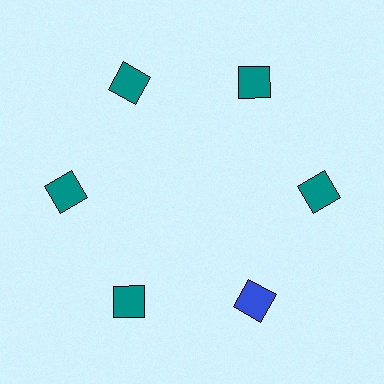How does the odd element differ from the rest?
It has a different color: blue instead of teal.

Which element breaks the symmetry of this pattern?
The blue square at roughly the 5 o'clock position breaks the symmetry. All other shapes are teal squares.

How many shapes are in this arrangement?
There are 6 shapes arranged in a ring pattern.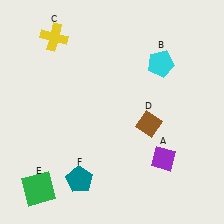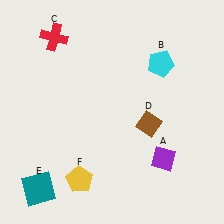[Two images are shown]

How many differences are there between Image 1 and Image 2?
There are 3 differences between the two images.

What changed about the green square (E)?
In Image 1, E is green. In Image 2, it changed to teal.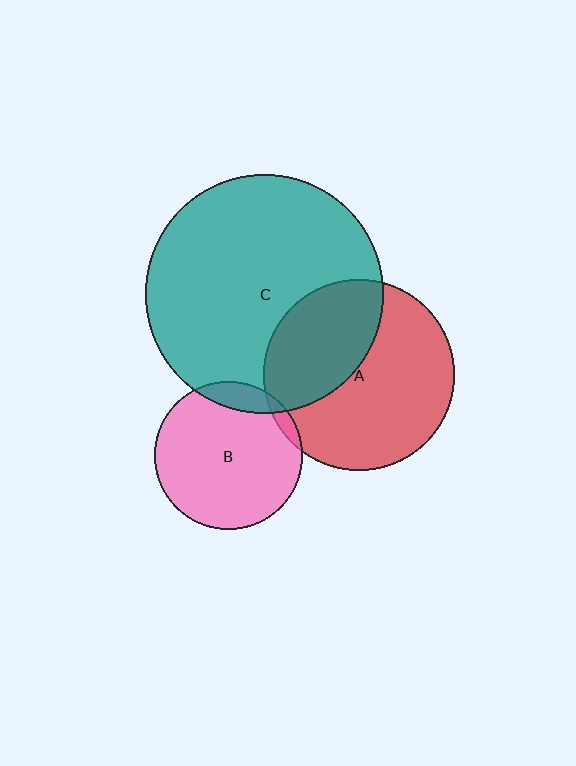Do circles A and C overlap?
Yes.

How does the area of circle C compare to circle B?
Approximately 2.6 times.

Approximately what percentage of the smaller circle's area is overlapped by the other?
Approximately 40%.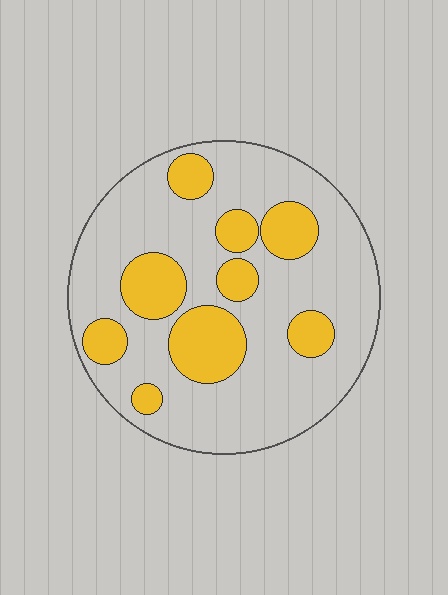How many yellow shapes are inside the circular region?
9.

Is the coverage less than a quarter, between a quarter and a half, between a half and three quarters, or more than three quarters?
Between a quarter and a half.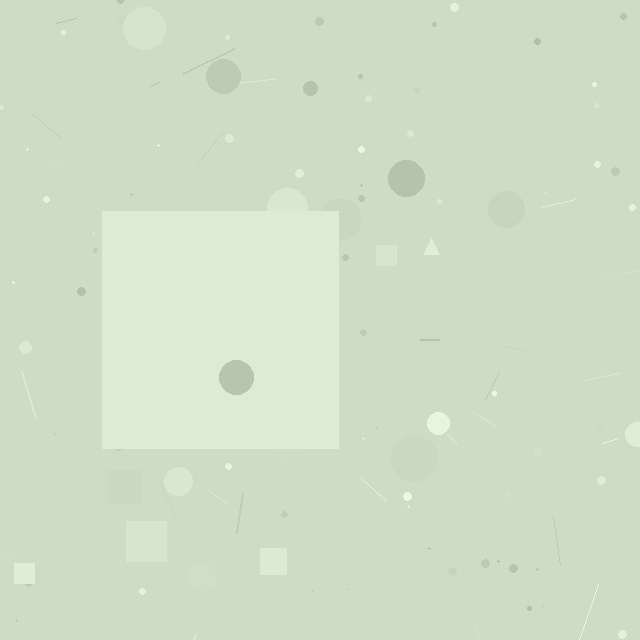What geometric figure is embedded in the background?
A square is embedded in the background.